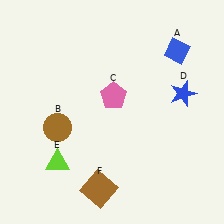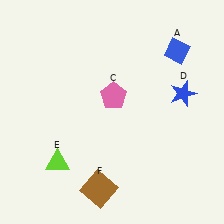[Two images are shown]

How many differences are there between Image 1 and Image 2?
There is 1 difference between the two images.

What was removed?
The brown circle (B) was removed in Image 2.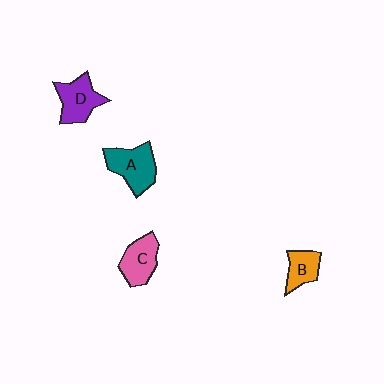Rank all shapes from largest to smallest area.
From largest to smallest: A (teal), D (purple), C (pink), B (orange).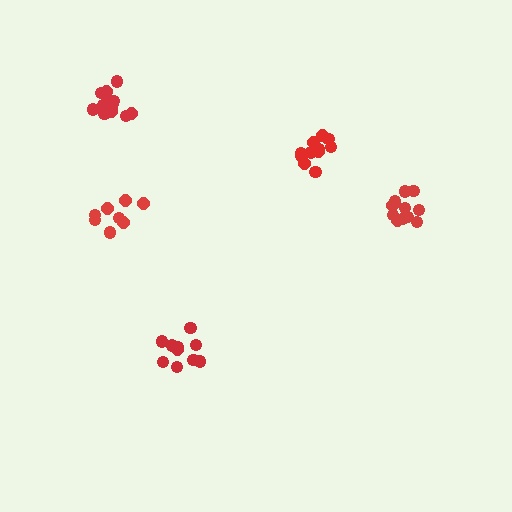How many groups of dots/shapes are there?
There are 5 groups.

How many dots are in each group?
Group 1: 11 dots, Group 2: 8 dots, Group 3: 13 dots, Group 4: 12 dots, Group 5: 10 dots (54 total).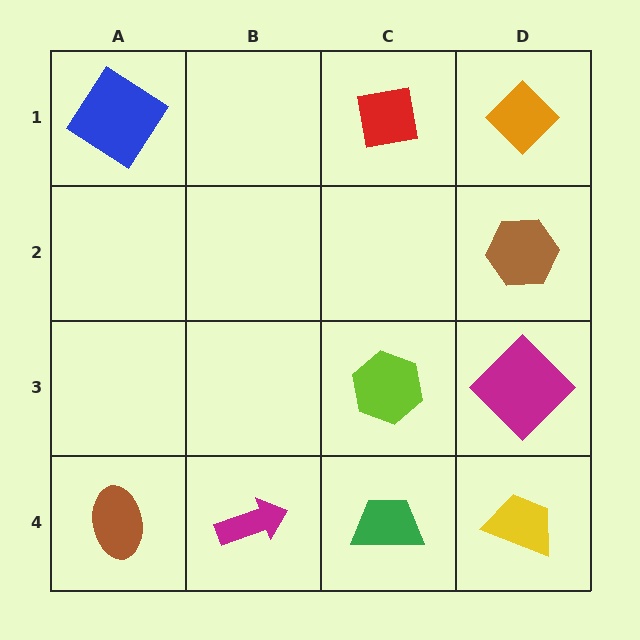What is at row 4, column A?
A brown ellipse.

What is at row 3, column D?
A magenta diamond.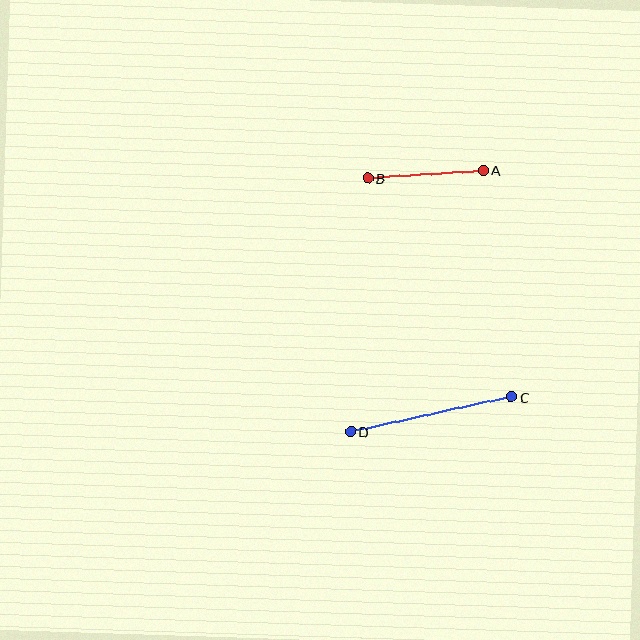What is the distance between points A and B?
The distance is approximately 116 pixels.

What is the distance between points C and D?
The distance is approximately 164 pixels.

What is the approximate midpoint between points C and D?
The midpoint is at approximately (431, 414) pixels.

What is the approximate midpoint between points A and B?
The midpoint is at approximately (425, 174) pixels.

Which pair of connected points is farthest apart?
Points C and D are farthest apart.